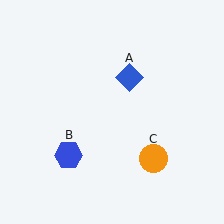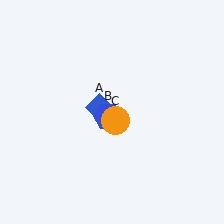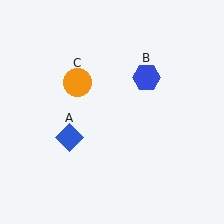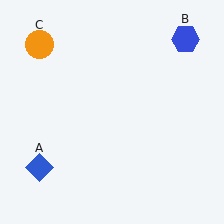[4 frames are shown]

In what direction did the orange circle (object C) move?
The orange circle (object C) moved up and to the left.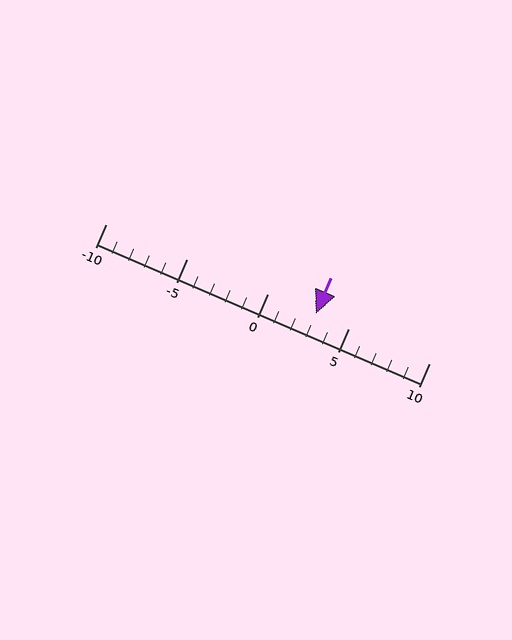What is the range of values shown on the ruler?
The ruler shows values from -10 to 10.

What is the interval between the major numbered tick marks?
The major tick marks are spaced 5 units apart.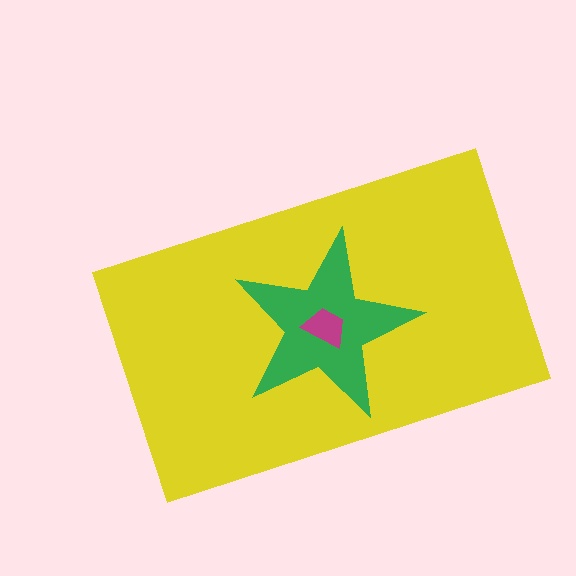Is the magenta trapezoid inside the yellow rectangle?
Yes.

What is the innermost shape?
The magenta trapezoid.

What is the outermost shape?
The yellow rectangle.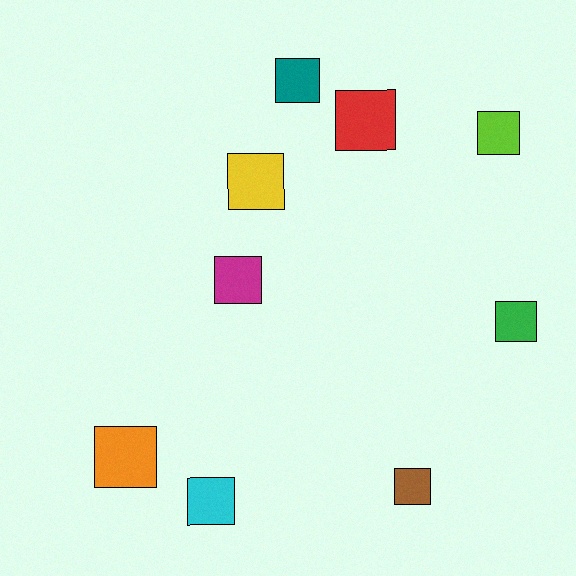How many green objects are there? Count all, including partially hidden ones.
There is 1 green object.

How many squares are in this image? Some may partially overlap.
There are 9 squares.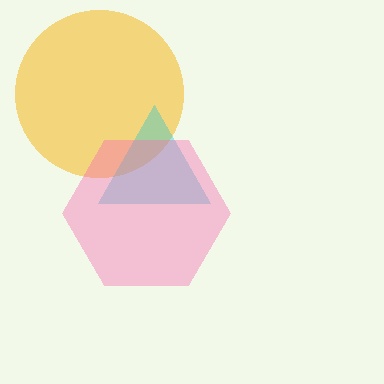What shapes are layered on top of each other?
The layered shapes are: a yellow circle, a cyan triangle, a pink hexagon.